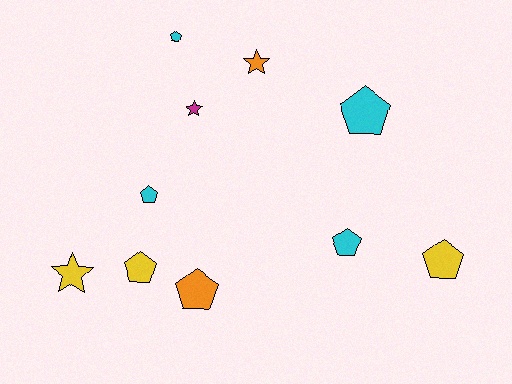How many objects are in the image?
There are 10 objects.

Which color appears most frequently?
Cyan, with 4 objects.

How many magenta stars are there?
There is 1 magenta star.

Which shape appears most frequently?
Pentagon, with 7 objects.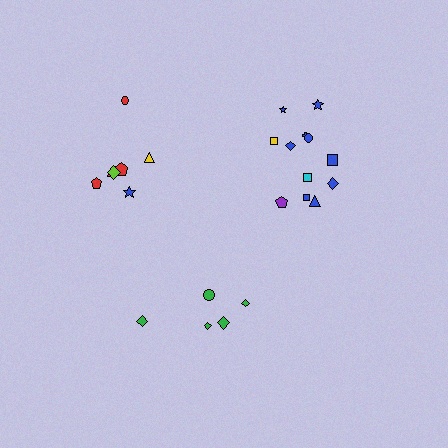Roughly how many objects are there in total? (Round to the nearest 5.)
Roughly 25 objects in total.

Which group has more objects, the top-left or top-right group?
The top-right group.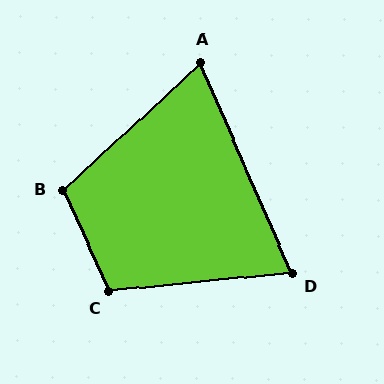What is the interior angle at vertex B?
Approximately 108 degrees (obtuse).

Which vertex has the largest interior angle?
C, at approximately 109 degrees.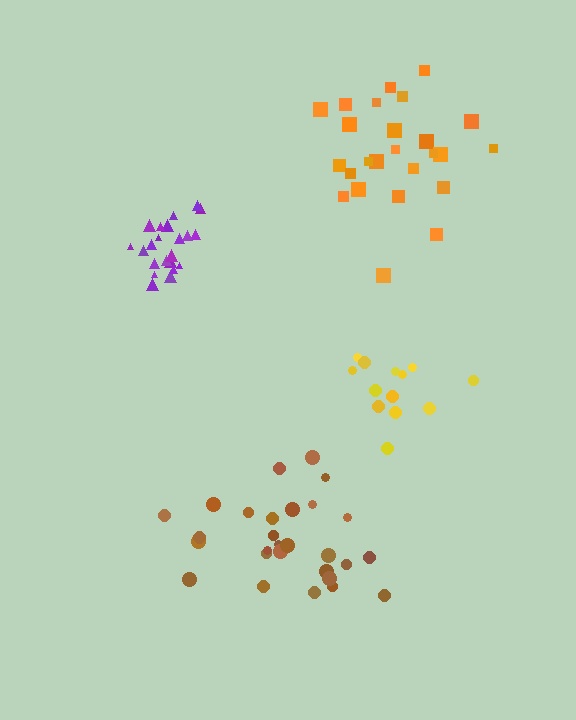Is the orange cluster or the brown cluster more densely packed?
Orange.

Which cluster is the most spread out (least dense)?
Brown.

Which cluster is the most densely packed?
Purple.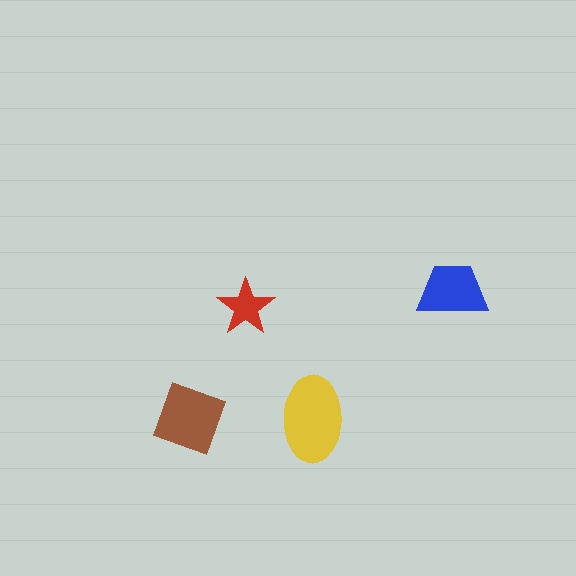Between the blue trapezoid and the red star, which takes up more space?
The blue trapezoid.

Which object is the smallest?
The red star.